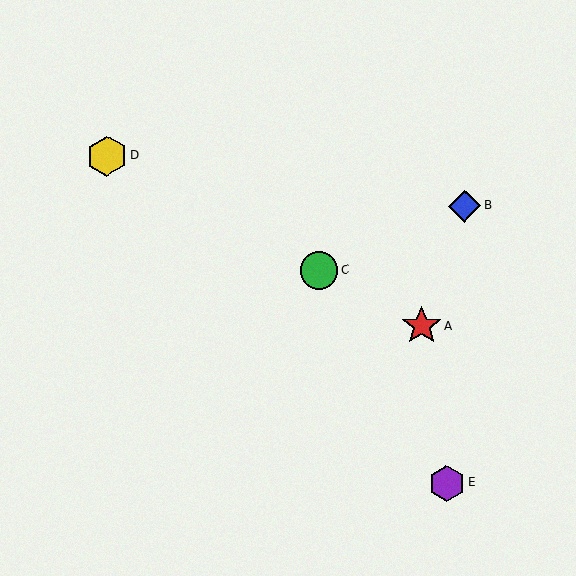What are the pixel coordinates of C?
Object C is at (319, 270).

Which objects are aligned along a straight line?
Objects A, C, D are aligned along a straight line.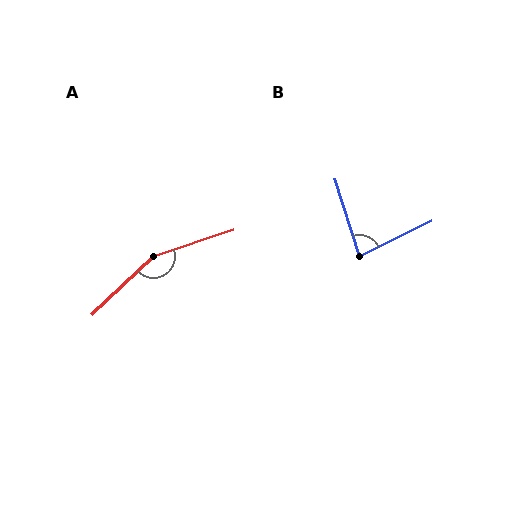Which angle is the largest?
A, at approximately 155 degrees.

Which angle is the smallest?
B, at approximately 81 degrees.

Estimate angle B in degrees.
Approximately 81 degrees.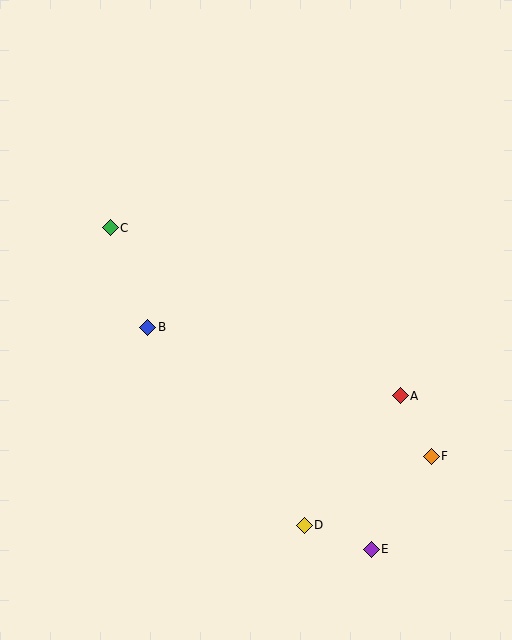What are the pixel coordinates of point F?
Point F is at (431, 456).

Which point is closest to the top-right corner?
Point A is closest to the top-right corner.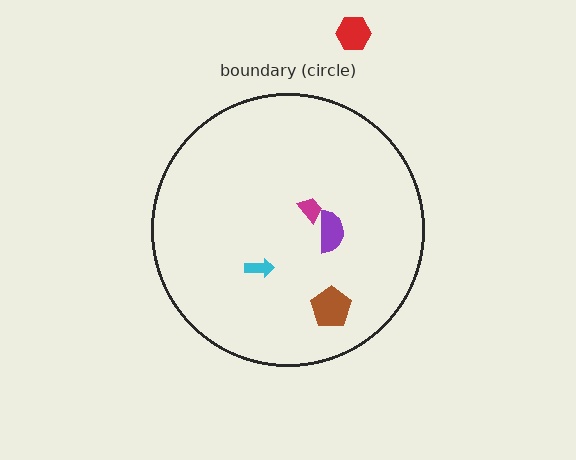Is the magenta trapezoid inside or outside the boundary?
Inside.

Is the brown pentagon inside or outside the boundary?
Inside.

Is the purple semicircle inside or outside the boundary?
Inside.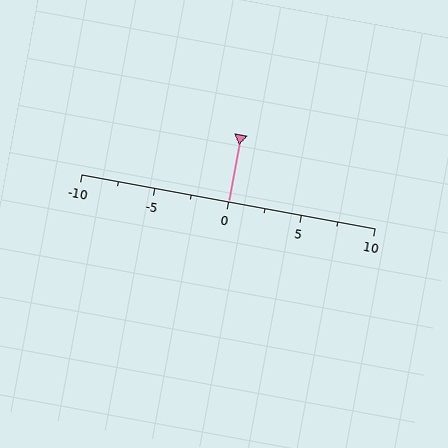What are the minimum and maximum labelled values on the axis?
The axis runs from -10 to 10.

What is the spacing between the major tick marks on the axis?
The major ticks are spaced 5 apart.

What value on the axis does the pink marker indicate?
The marker indicates approximately 0.